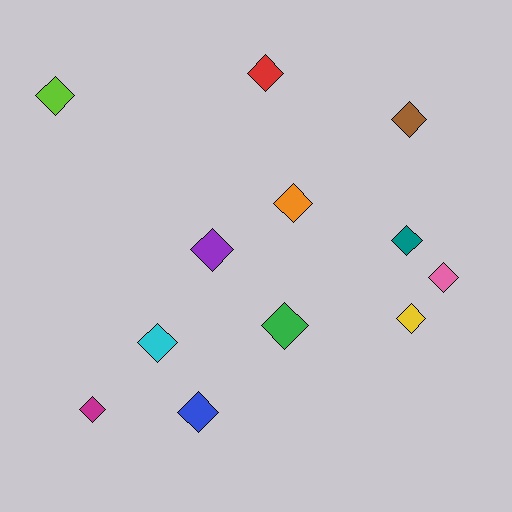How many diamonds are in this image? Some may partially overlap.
There are 12 diamonds.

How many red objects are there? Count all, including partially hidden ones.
There is 1 red object.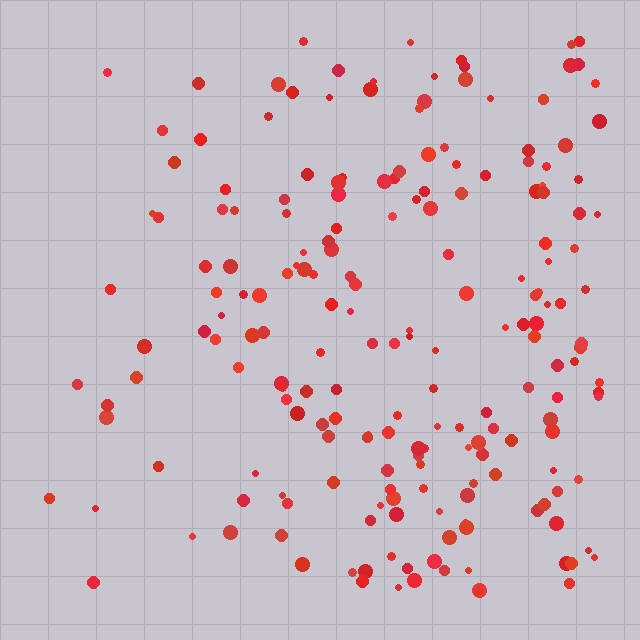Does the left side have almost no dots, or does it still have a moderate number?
Still a moderate number, just noticeably fewer than the right.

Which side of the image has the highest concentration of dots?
The right.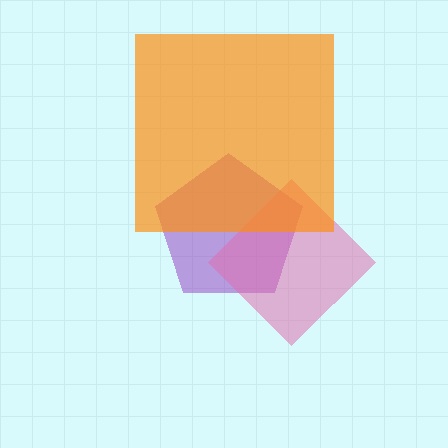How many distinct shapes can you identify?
There are 3 distinct shapes: a purple pentagon, a pink diamond, an orange square.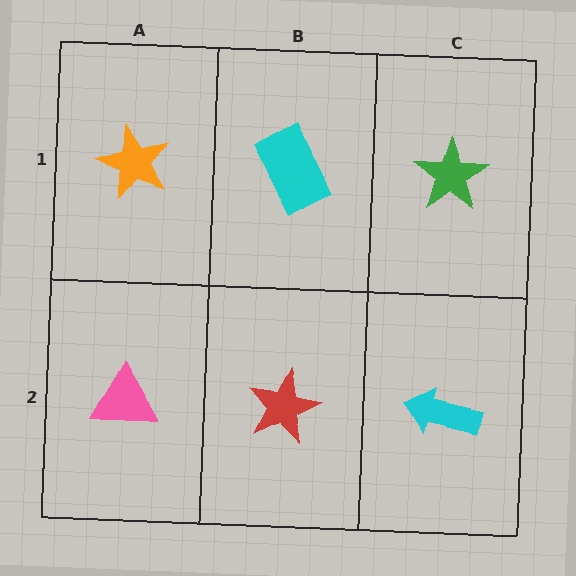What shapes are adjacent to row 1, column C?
A cyan arrow (row 2, column C), a cyan rectangle (row 1, column B).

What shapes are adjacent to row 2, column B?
A cyan rectangle (row 1, column B), a pink triangle (row 2, column A), a cyan arrow (row 2, column C).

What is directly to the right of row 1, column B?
A green star.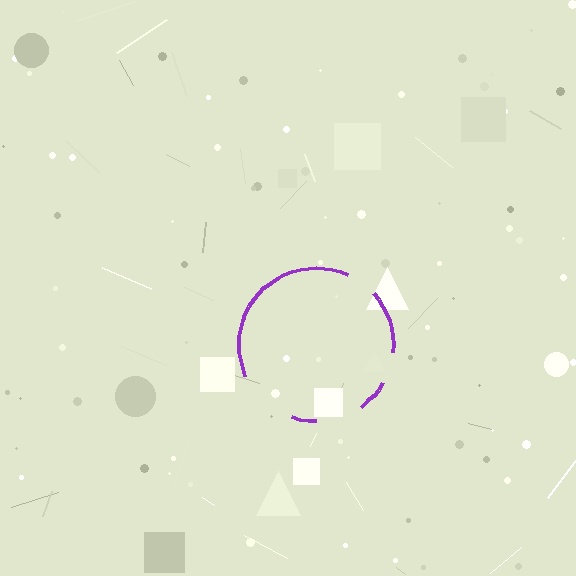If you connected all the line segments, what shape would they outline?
They would outline a circle.